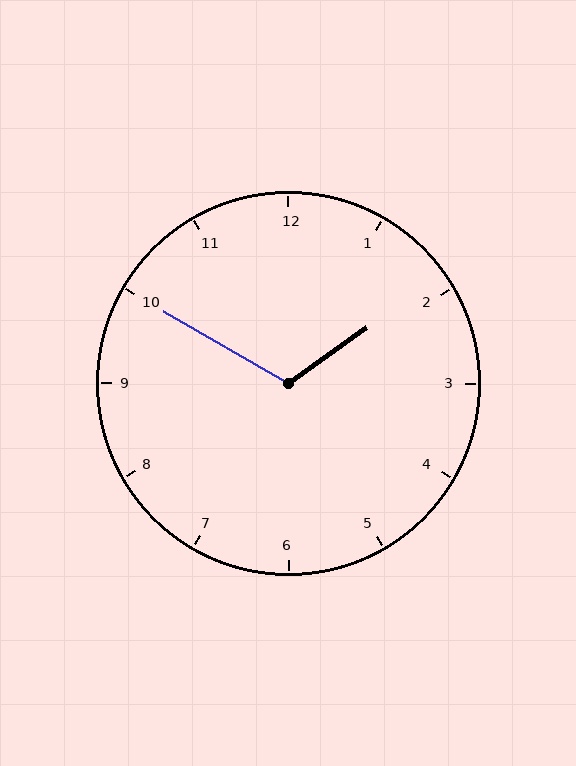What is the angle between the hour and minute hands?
Approximately 115 degrees.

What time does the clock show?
1:50.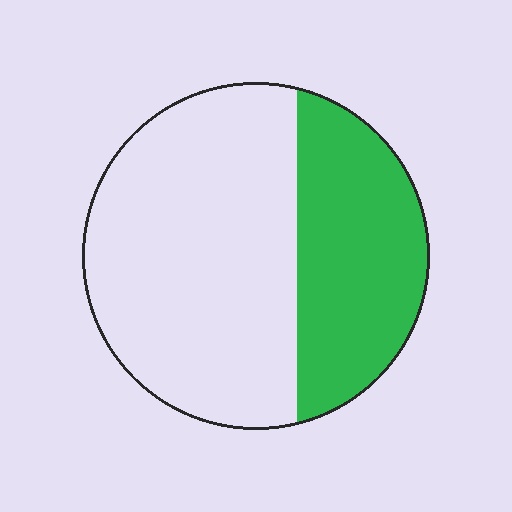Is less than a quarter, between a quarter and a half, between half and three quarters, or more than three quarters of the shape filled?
Between a quarter and a half.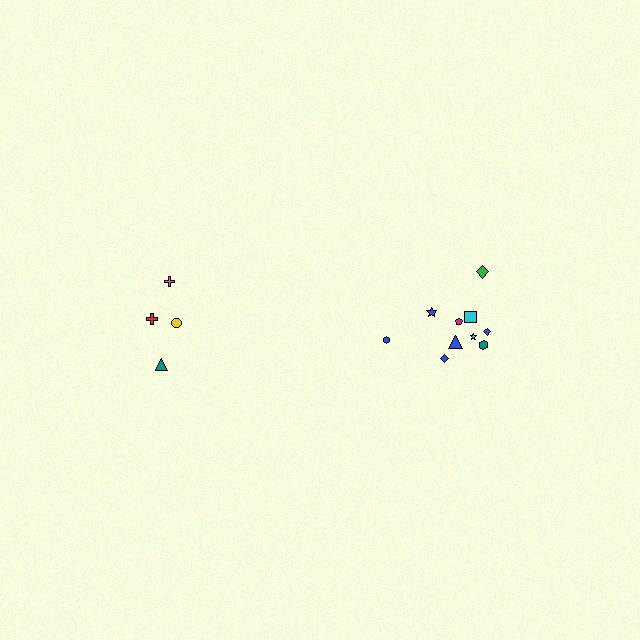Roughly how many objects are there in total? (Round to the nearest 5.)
Roughly 15 objects in total.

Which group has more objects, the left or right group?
The right group.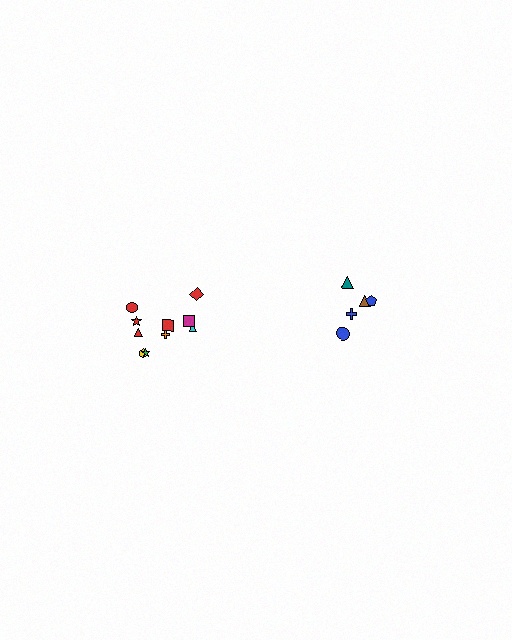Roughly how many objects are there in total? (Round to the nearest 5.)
Roughly 15 objects in total.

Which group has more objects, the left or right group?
The left group.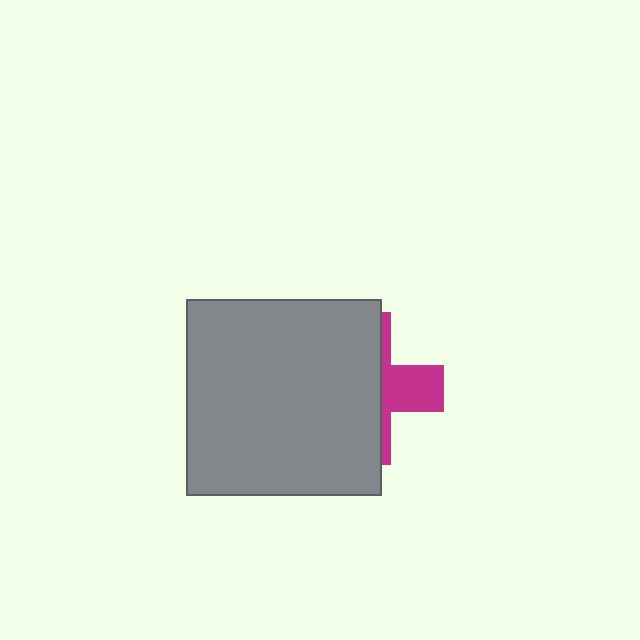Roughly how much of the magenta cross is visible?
A small part of it is visible (roughly 32%).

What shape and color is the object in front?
The object in front is a gray square.